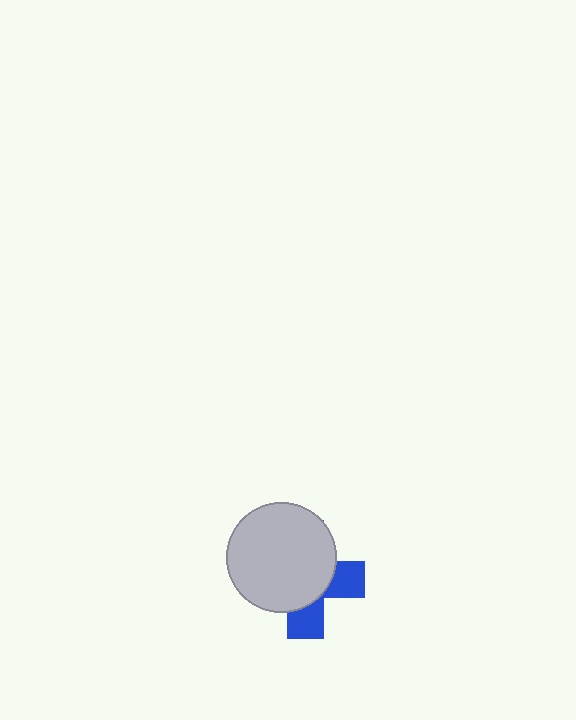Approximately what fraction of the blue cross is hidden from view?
Roughly 67% of the blue cross is hidden behind the light gray circle.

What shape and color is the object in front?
The object in front is a light gray circle.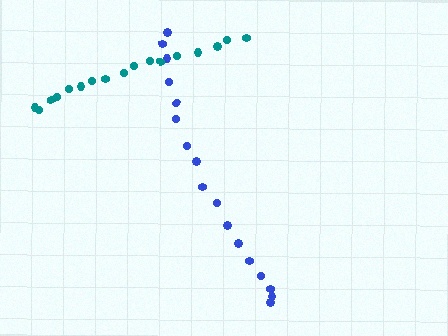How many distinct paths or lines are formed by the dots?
There are 2 distinct paths.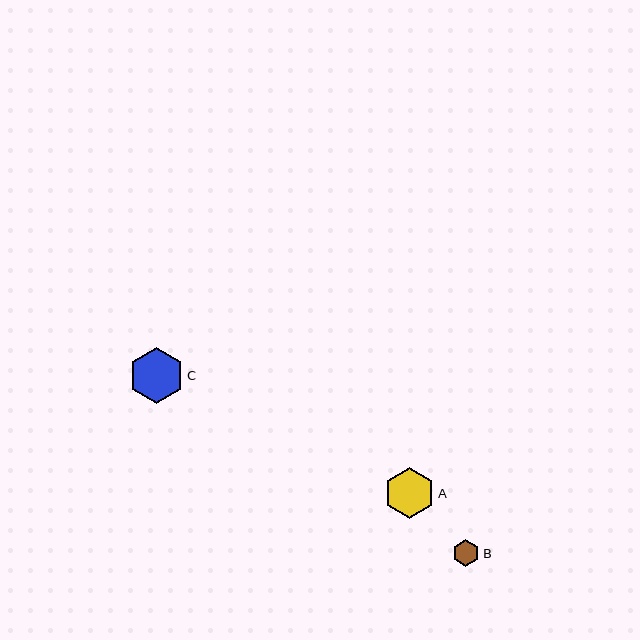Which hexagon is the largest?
Hexagon C is the largest with a size of approximately 56 pixels.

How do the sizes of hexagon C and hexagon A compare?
Hexagon C and hexagon A are approximately the same size.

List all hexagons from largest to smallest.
From largest to smallest: C, A, B.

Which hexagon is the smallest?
Hexagon B is the smallest with a size of approximately 27 pixels.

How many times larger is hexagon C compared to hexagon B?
Hexagon C is approximately 2.0 times the size of hexagon B.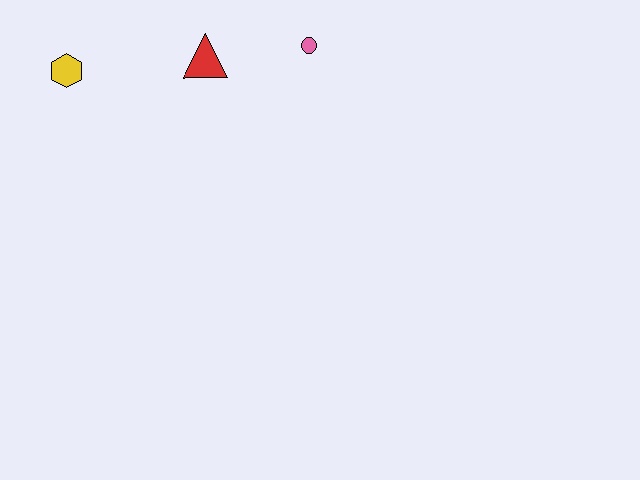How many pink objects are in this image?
There is 1 pink object.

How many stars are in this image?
There are no stars.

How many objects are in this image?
There are 3 objects.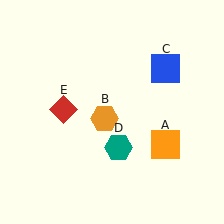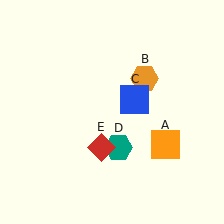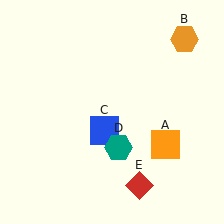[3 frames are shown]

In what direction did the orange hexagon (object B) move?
The orange hexagon (object B) moved up and to the right.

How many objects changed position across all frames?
3 objects changed position: orange hexagon (object B), blue square (object C), red diamond (object E).